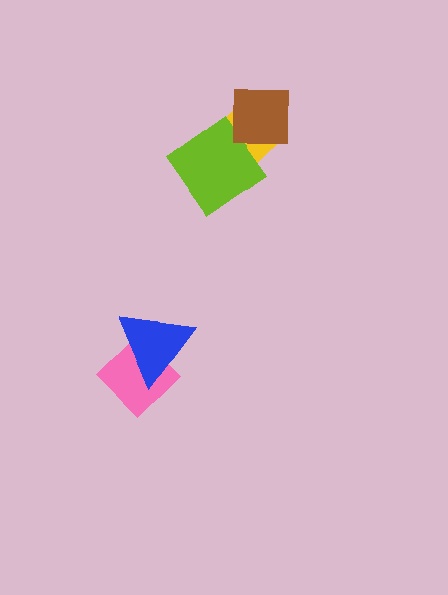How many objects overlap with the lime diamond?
1 object overlaps with the lime diamond.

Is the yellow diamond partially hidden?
Yes, it is partially covered by another shape.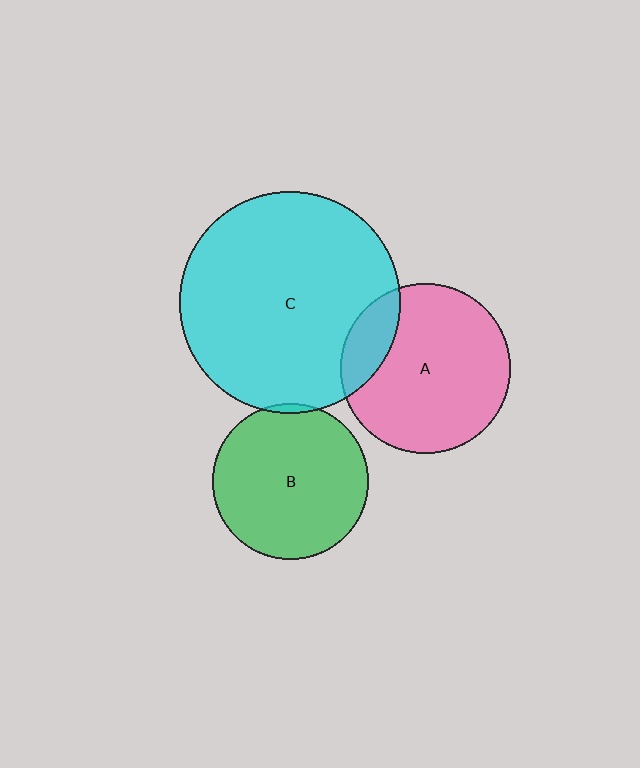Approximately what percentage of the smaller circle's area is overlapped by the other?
Approximately 5%.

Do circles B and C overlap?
Yes.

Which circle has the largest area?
Circle C (cyan).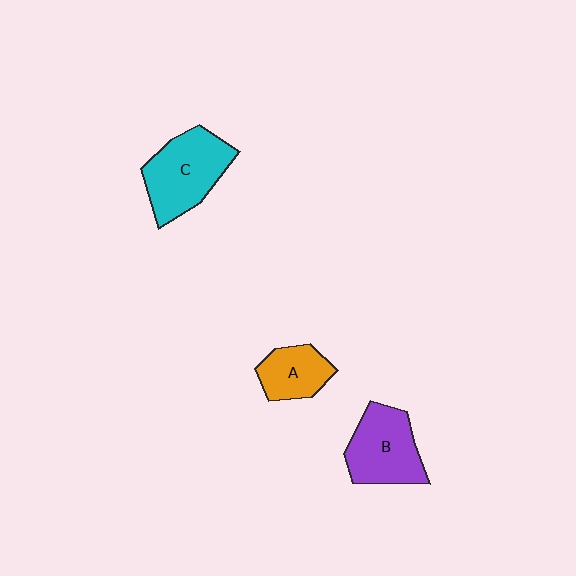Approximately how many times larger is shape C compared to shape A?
Approximately 1.7 times.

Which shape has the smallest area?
Shape A (orange).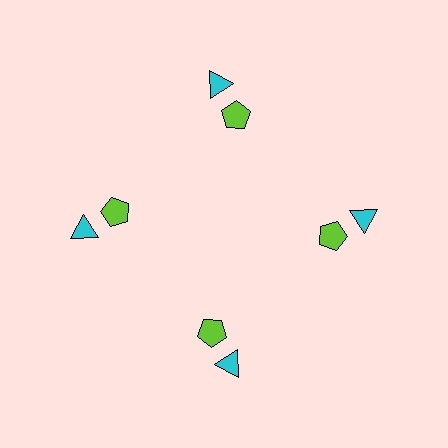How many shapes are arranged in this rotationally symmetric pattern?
There are 8 shapes, arranged in 4 groups of 2.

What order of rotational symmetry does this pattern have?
This pattern has 4-fold rotational symmetry.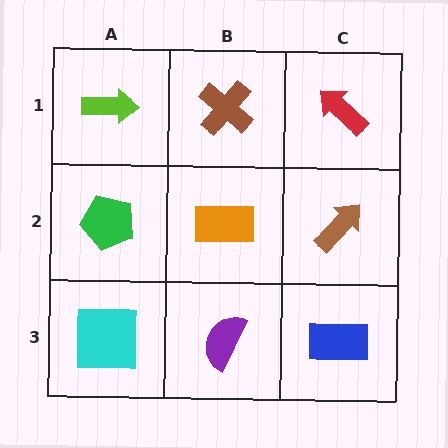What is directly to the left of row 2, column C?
An orange rectangle.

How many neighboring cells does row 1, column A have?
2.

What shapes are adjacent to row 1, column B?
An orange rectangle (row 2, column B), a lime arrow (row 1, column A), a red arrow (row 1, column C).